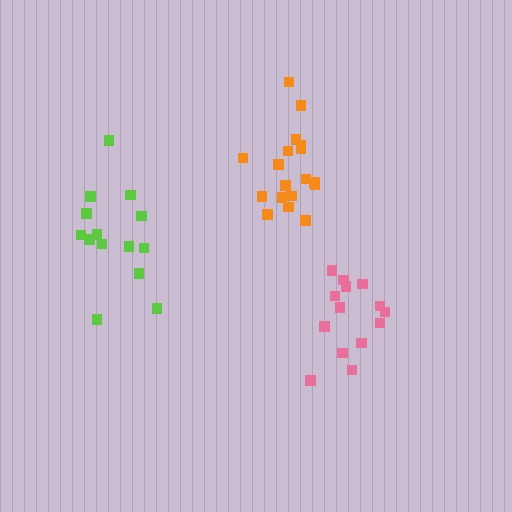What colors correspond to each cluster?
The clusters are colored: pink, lime, orange.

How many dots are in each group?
Group 1: 14 dots, Group 2: 14 dots, Group 3: 18 dots (46 total).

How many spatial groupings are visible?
There are 3 spatial groupings.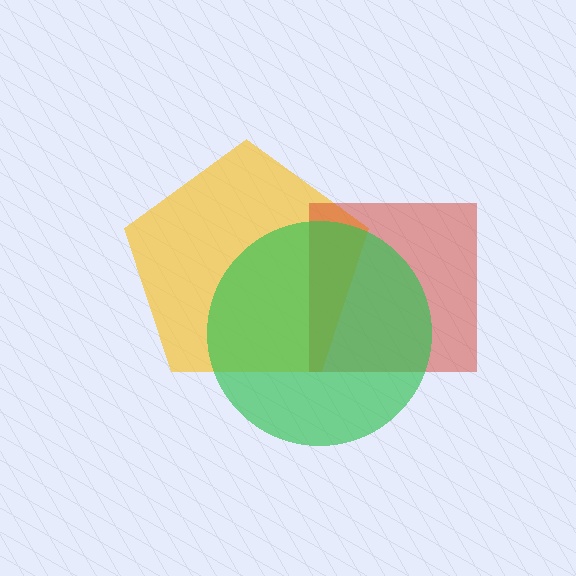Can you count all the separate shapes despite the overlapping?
Yes, there are 3 separate shapes.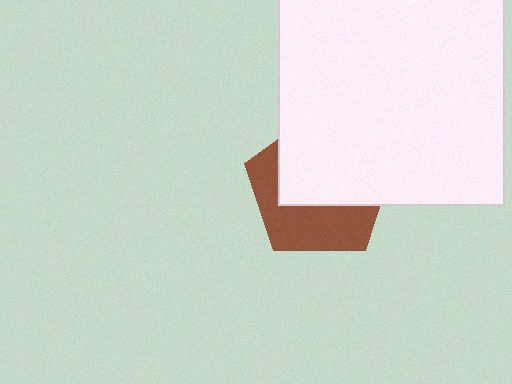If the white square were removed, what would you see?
You would see the complete brown pentagon.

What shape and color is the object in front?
The object in front is a white square.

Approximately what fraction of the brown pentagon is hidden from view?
Roughly 56% of the brown pentagon is hidden behind the white square.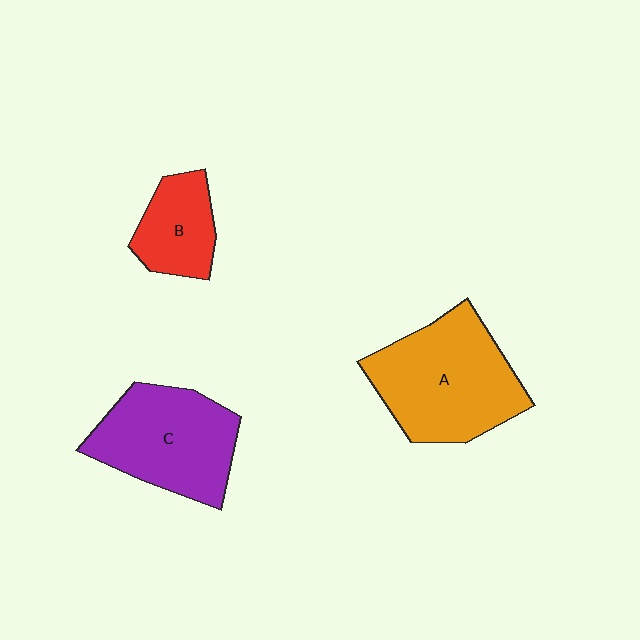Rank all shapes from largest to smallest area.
From largest to smallest: A (orange), C (purple), B (red).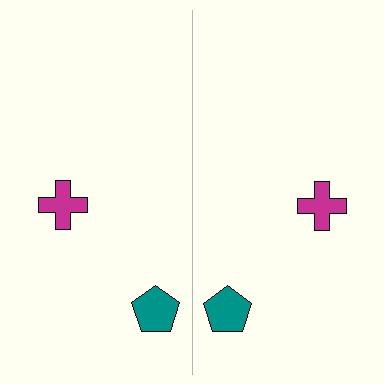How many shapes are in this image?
There are 4 shapes in this image.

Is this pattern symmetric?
Yes, this pattern has bilateral (reflection) symmetry.